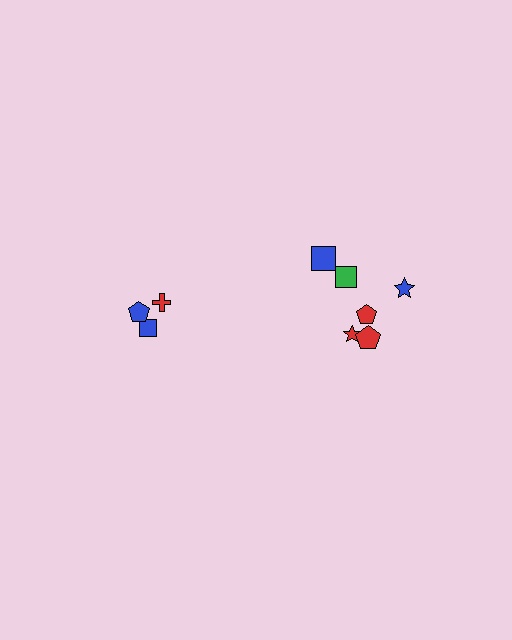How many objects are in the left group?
There are 3 objects.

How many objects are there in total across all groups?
There are 9 objects.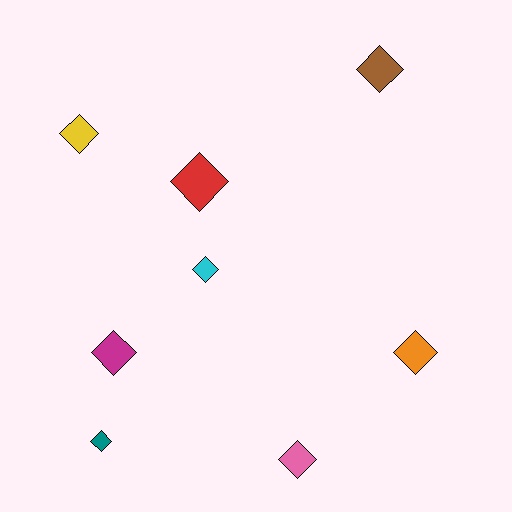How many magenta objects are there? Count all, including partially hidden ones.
There is 1 magenta object.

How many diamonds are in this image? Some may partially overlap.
There are 8 diamonds.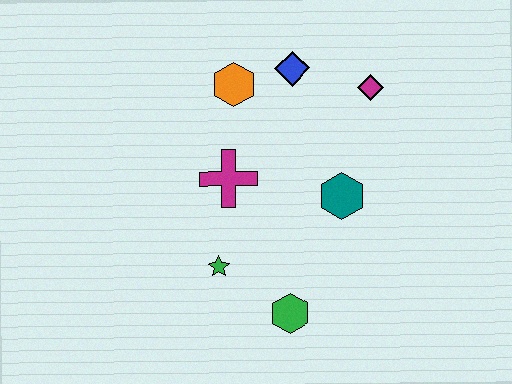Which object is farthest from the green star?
The magenta diamond is farthest from the green star.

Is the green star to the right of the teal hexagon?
No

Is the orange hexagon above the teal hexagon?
Yes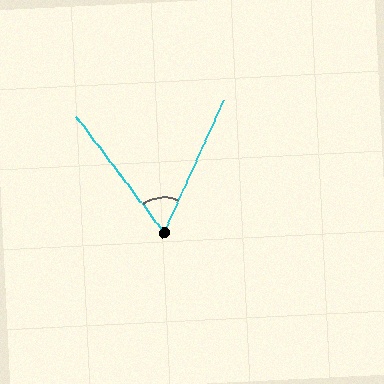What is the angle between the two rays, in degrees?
Approximately 61 degrees.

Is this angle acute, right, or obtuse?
It is acute.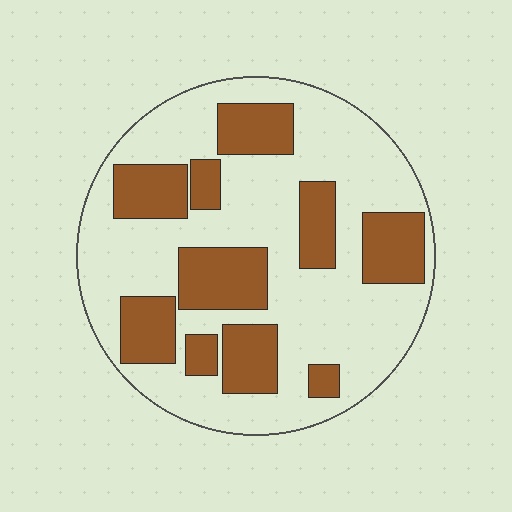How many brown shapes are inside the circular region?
10.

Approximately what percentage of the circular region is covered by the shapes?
Approximately 35%.